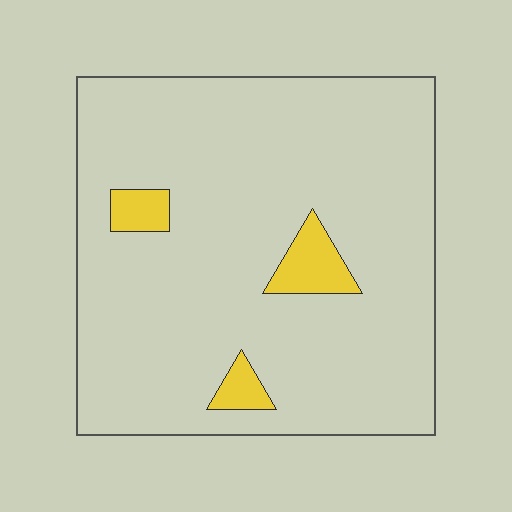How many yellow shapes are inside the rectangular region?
3.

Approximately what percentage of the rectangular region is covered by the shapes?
Approximately 5%.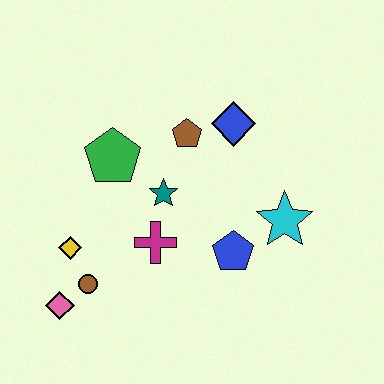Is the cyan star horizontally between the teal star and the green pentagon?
No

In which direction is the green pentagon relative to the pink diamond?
The green pentagon is above the pink diamond.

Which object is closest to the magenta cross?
The teal star is closest to the magenta cross.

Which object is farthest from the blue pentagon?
The pink diamond is farthest from the blue pentagon.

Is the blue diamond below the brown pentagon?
No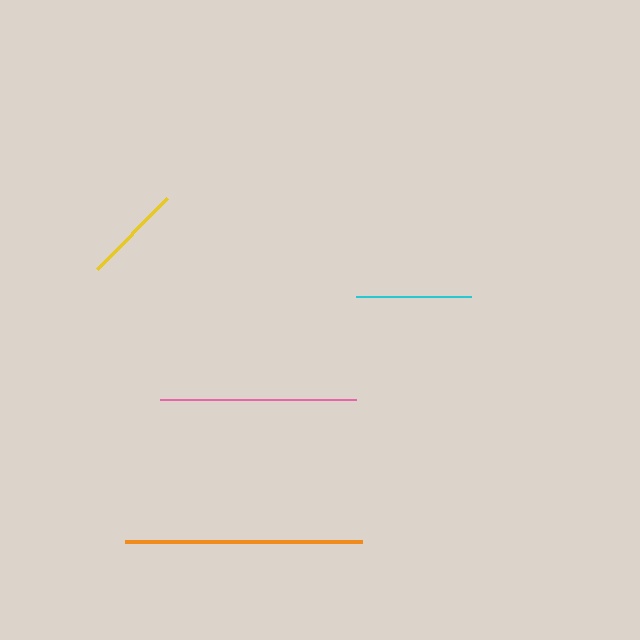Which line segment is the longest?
The orange line is the longest at approximately 236 pixels.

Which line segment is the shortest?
The yellow line is the shortest at approximately 99 pixels.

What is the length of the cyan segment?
The cyan segment is approximately 115 pixels long.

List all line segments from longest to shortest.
From longest to shortest: orange, pink, cyan, yellow.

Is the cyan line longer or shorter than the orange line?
The orange line is longer than the cyan line.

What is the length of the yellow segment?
The yellow segment is approximately 99 pixels long.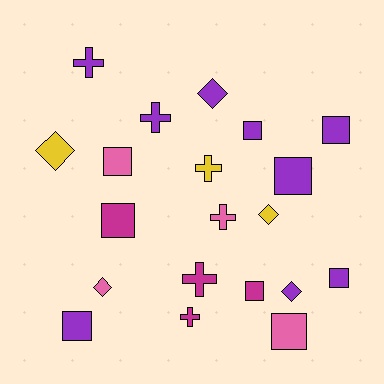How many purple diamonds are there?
There are 2 purple diamonds.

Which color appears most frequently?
Purple, with 9 objects.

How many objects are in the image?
There are 20 objects.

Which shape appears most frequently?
Square, with 9 objects.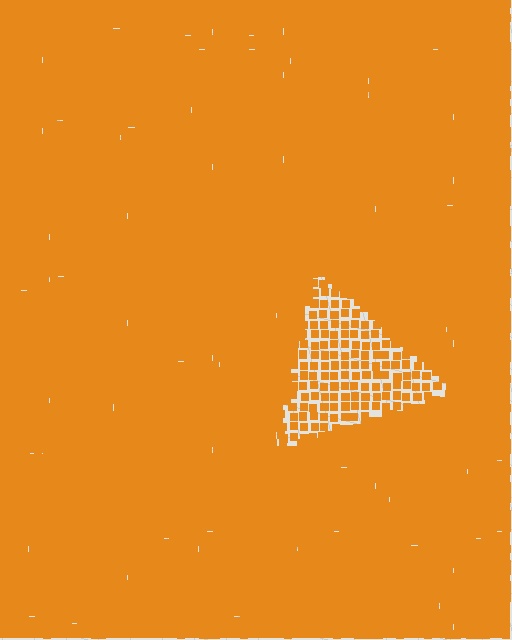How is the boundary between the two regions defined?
The boundary is defined by a change in element density (approximately 2.1x ratio). All elements are the same color, size, and shape.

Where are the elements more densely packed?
The elements are more densely packed outside the triangle boundary.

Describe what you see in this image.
The image contains small orange elements arranged at two different densities. A triangle-shaped region is visible where the elements are less densely packed than the surrounding area.